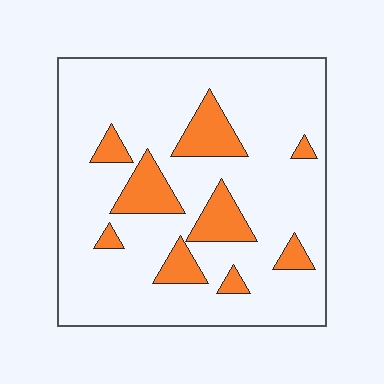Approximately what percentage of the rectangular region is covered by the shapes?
Approximately 15%.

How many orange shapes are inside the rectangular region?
9.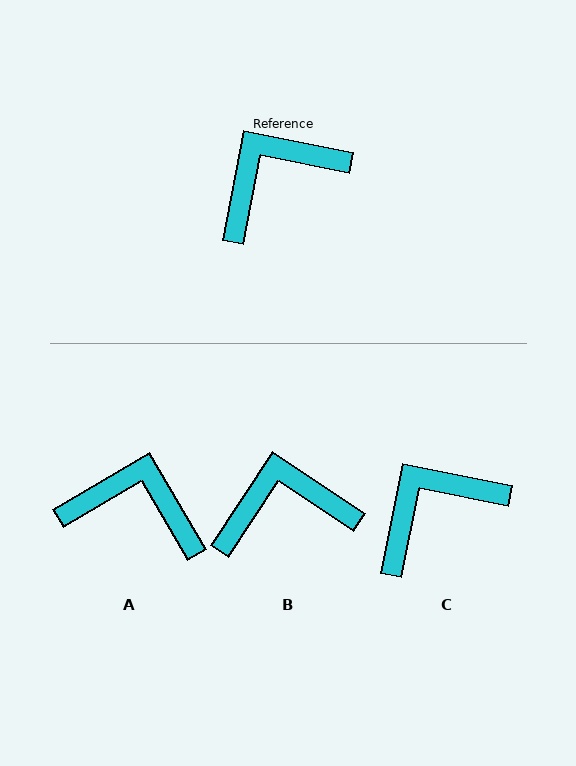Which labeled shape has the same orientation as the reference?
C.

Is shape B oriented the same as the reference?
No, it is off by about 22 degrees.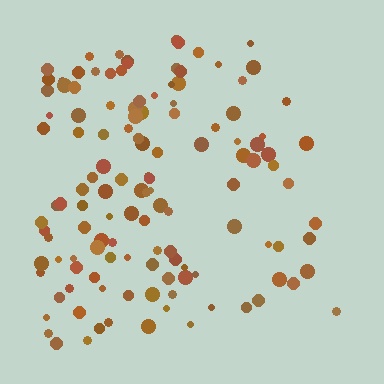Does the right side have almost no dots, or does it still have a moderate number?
Still a moderate number, just noticeably fewer than the left.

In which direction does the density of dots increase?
From right to left, with the left side densest.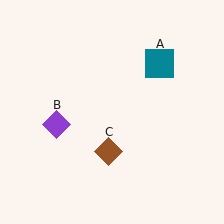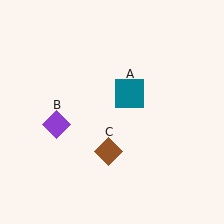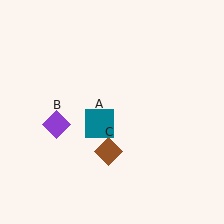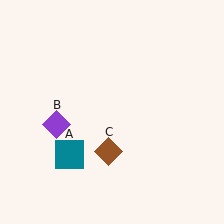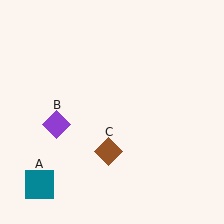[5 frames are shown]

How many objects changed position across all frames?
1 object changed position: teal square (object A).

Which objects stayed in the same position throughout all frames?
Purple diamond (object B) and brown diamond (object C) remained stationary.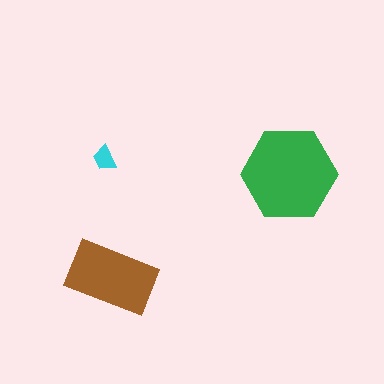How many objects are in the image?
There are 3 objects in the image.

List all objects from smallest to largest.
The cyan trapezoid, the brown rectangle, the green hexagon.